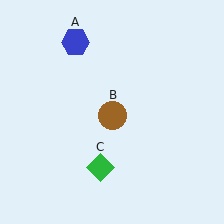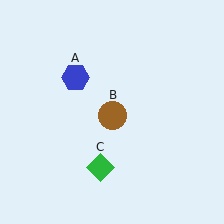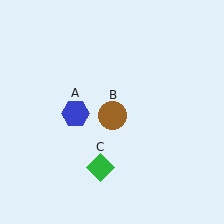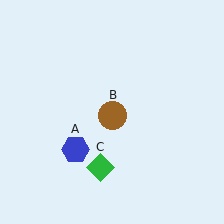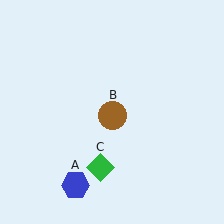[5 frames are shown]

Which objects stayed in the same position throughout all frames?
Brown circle (object B) and green diamond (object C) remained stationary.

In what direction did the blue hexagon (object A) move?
The blue hexagon (object A) moved down.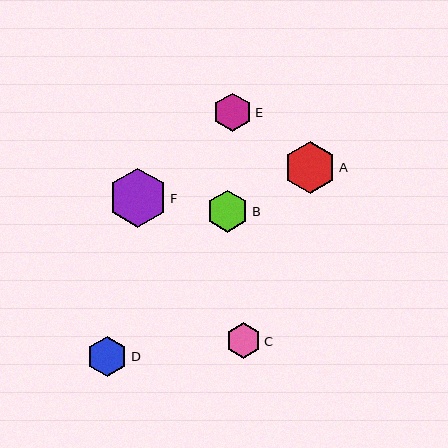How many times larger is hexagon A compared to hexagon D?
Hexagon A is approximately 1.3 times the size of hexagon D.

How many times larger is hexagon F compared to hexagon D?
Hexagon F is approximately 1.5 times the size of hexagon D.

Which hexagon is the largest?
Hexagon F is the largest with a size of approximately 59 pixels.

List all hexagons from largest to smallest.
From largest to smallest: F, A, B, D, E, C.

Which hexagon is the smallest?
Hexagon C is the smallest with a size of approximately 35 pixels.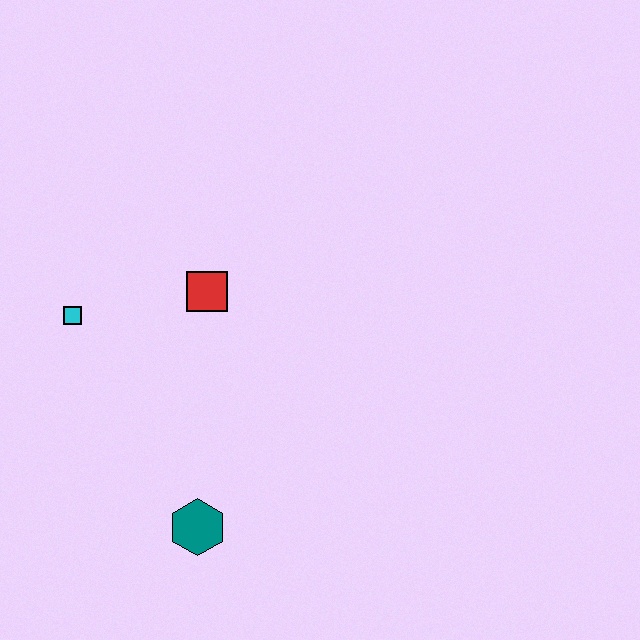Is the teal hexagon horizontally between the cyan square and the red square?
Yes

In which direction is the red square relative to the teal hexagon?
The red square is above the teal hexagon.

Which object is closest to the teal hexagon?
The red square is closest to the teal hexagon.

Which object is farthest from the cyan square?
The teal hexagon is farthest from the cyan square.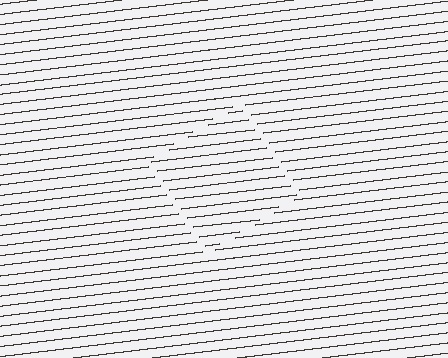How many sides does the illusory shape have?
4 sides — the line-ends trace a square.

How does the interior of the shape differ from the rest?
The interior of the shape contains the same grating, shifted by half a period — the contour is defined by the phase discontinuity where line-ends from the inner and outer gratings abut.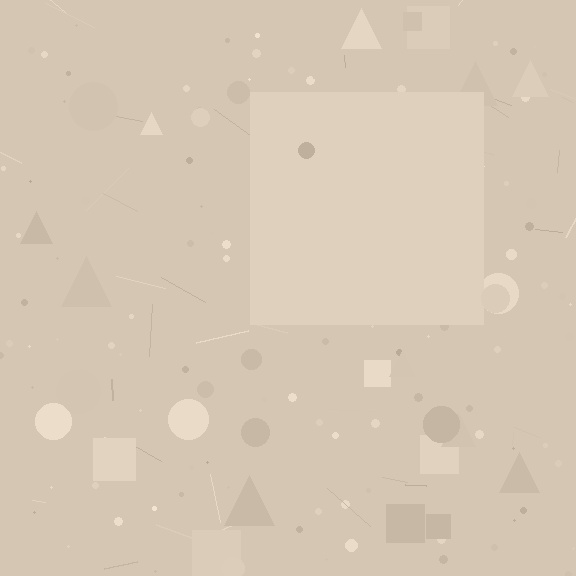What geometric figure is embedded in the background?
A square is embedded in the background.